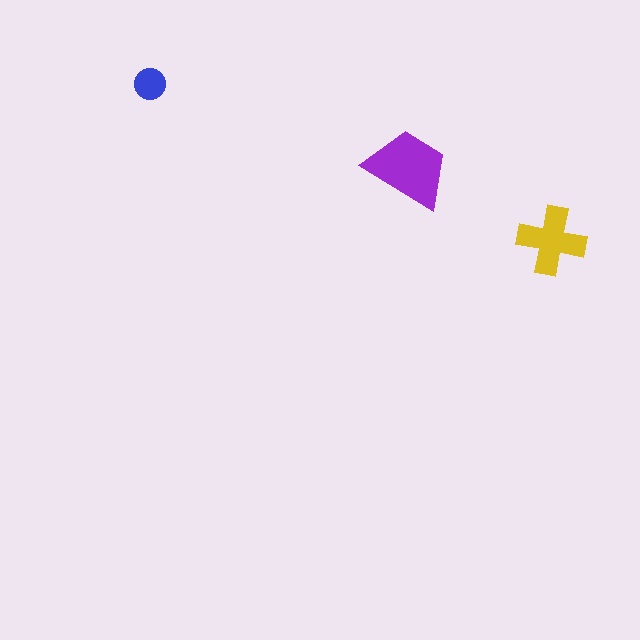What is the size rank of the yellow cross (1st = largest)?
2nd.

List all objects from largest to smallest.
The purple trapezoid, the yellow cross, the blue circle.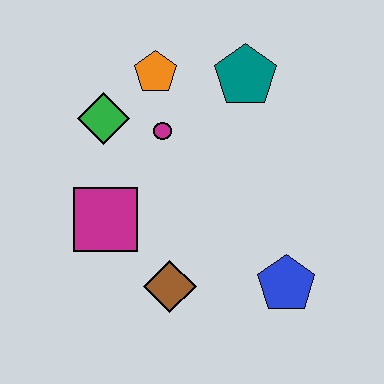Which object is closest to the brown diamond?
The magenta square is closest to the brown diamond.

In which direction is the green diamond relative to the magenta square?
The green diamond is above the magenta square.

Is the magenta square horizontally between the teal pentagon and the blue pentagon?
No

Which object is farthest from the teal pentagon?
The brown diamond is farthest from the teal pentagon.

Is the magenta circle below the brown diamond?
No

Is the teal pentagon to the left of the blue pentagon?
Yes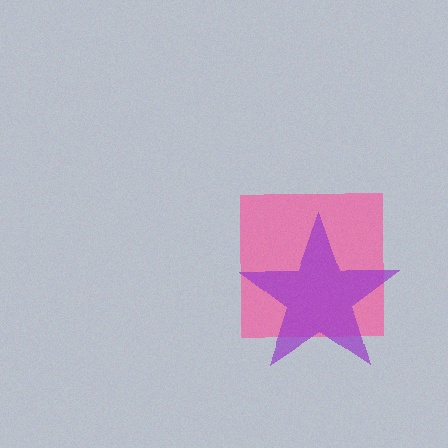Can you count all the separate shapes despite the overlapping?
Yes, there are 2 separate shapes.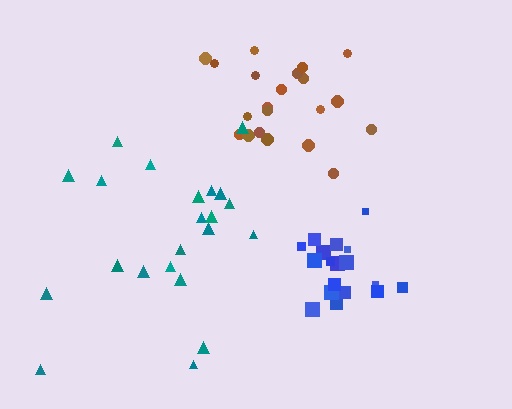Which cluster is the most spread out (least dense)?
Teal.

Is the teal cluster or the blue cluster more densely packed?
Blue.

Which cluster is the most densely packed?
Blue.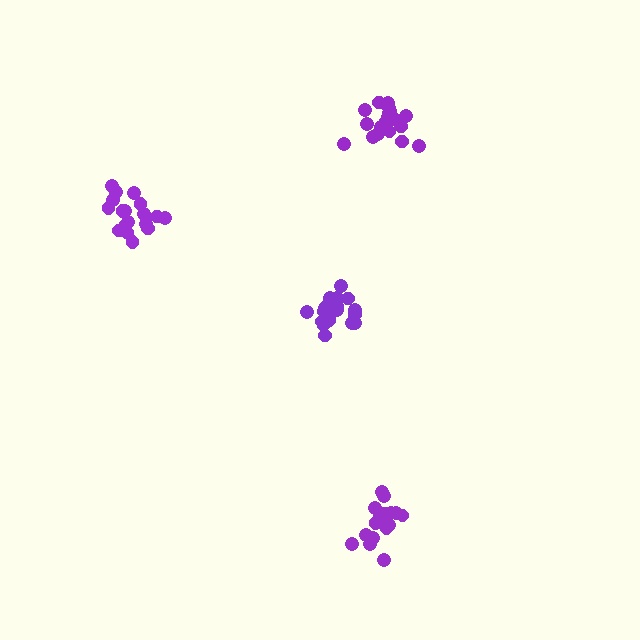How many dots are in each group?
Group 1: 20 dots, Group 2: 20 dots, Group 3: 19 dots, Group 4: 19 dots (78 total).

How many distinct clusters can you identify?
There are 4 distinct clusters.